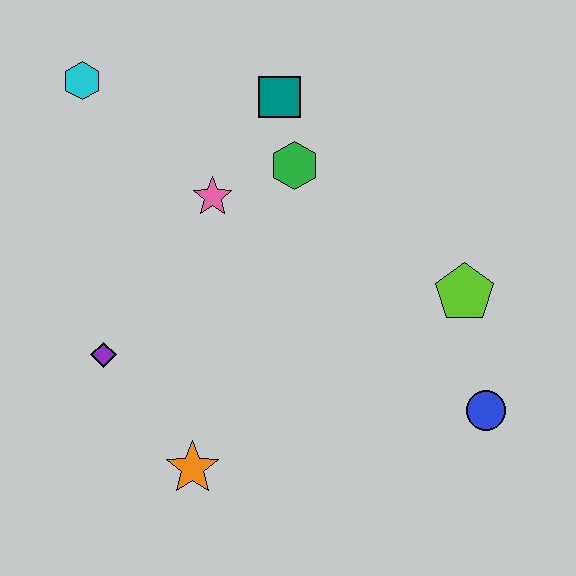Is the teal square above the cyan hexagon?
No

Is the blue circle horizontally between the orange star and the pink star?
No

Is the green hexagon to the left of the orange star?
No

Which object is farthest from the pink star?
The blue circle is farthest from the pink star.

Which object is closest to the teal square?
The green hexagon is closest to the teal square.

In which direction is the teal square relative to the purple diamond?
The teal square is above the purple diamond.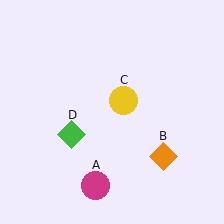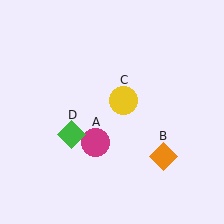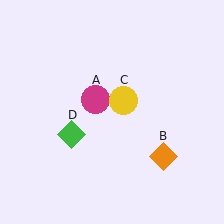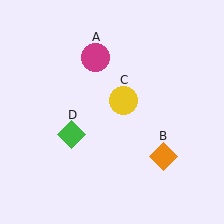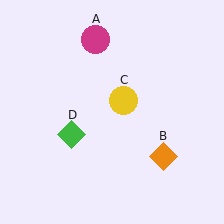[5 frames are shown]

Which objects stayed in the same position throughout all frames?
Orange diamond (object B) and yellow circle (object C) and green diamond (object D) remained stationary.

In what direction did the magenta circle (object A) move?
The magenta circle (object A) moved up.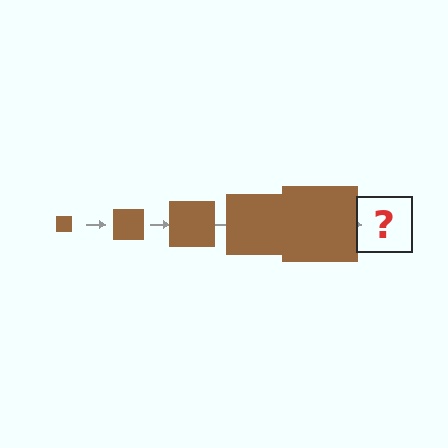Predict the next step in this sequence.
The next step is a brown square, larger than the previous one.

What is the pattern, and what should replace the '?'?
The pattern is that the square gets progressively larger each step. The '?' should be a brown square, larger than the previous one.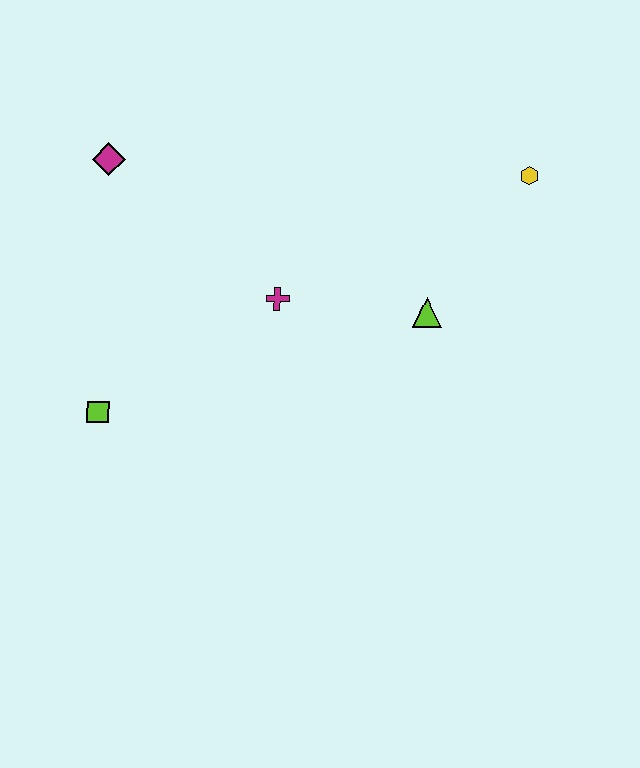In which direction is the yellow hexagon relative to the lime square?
The yellow hexagon is to the right of the lime square.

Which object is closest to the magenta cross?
The lime triangle is closest to the magenta cross.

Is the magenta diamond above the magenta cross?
Yes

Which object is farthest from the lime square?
The yellow hexagon is farthest from the lime square.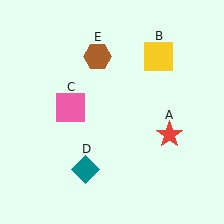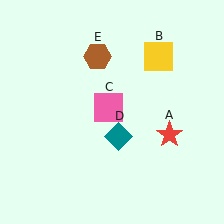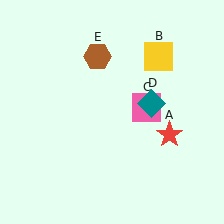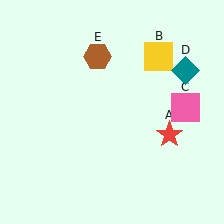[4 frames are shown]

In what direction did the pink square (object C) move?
The pink square (object C) moved right.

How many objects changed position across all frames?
2 objects changed position: pink square (object C), teal diamond (object D).